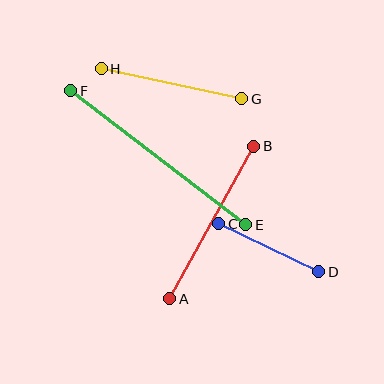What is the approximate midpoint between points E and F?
The midpoint is at approximately (158, 158) pixels.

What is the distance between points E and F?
The distance is approximately 220 pixels.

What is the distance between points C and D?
The distance is approximately 111 pixels.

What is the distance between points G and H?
The distance is approximately 143 pixels.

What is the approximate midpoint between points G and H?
The midpoint is at approximately (171, 84) pixels.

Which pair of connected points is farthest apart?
Points E and F are farthest apart.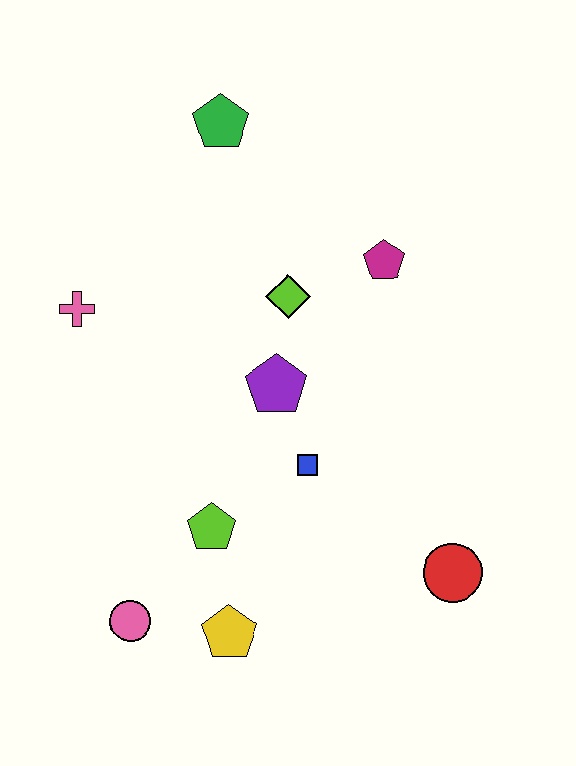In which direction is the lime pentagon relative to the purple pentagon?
The lime pentagon is below the purple pentagon.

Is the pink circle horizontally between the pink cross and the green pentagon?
Yes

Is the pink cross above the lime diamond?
No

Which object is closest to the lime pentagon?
The yellow pentagon is closest to the lime pentagon.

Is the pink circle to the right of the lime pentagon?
No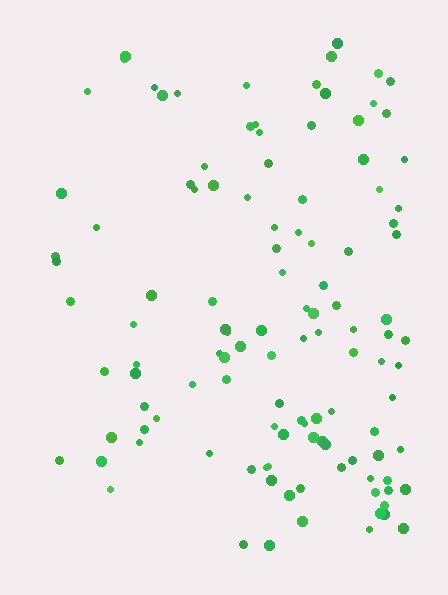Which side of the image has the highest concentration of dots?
The right.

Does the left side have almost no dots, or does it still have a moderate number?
Still a moderate number, just noticeably fewer than the right.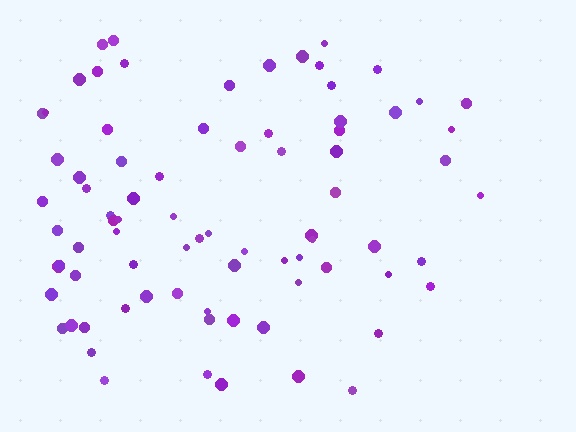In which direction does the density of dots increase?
From right to left, with the left side densest.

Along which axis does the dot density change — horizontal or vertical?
Horizontal.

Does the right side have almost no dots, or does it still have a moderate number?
Still a moderate number, just noticeably fewer than the left.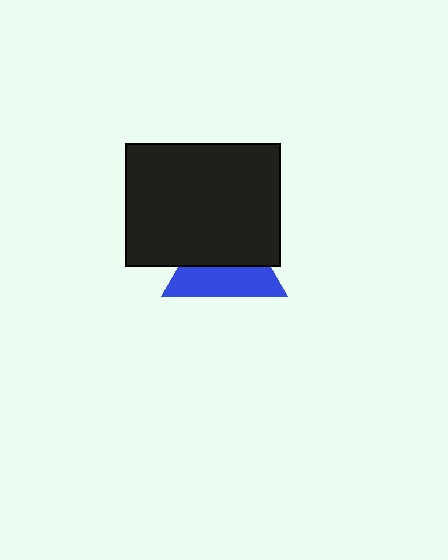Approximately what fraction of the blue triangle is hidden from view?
Roughly 53% of the blue triangle is hidden behind the black rectangle.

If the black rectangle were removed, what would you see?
You would see the complete blue triangle.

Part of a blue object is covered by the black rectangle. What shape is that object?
It is a triangle.